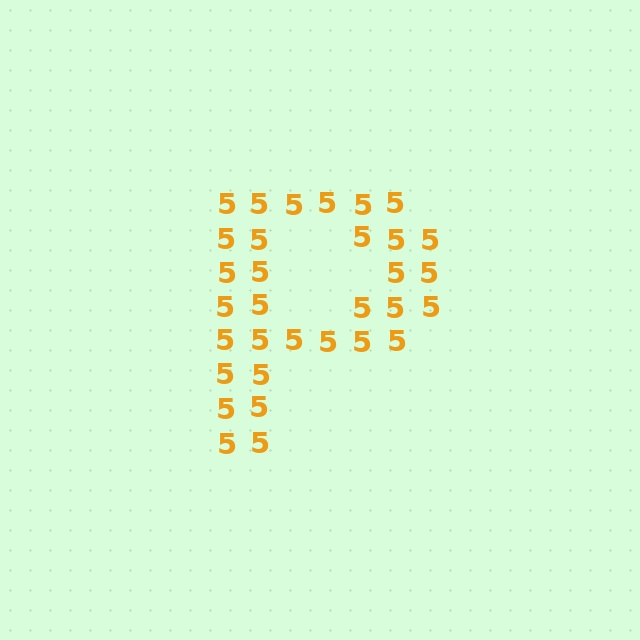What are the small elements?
The small elements are digit 5's.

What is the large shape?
The large shape is the letter P.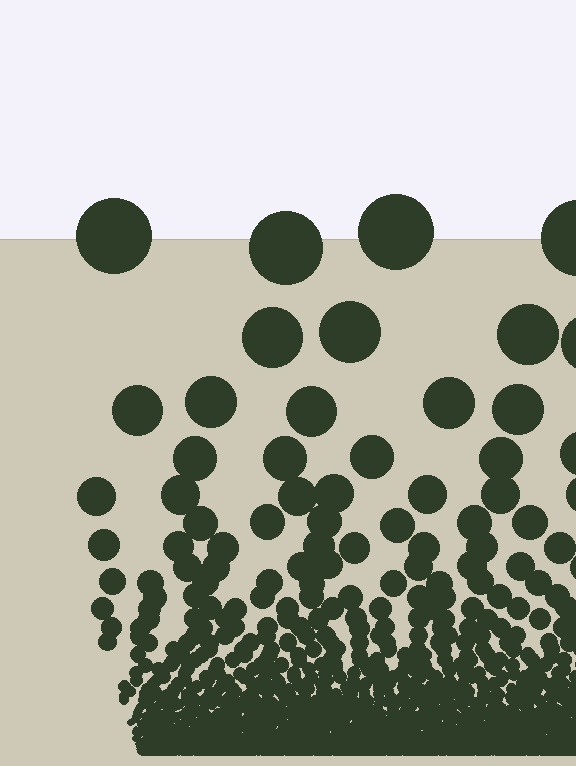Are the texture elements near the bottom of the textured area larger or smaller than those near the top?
Smaller. The gradient is inverted — elements near the bottom are smaller and denser.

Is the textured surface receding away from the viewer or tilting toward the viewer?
The surface appears to tilt toward the viewer. Texture elements get larger and sparser toward the top.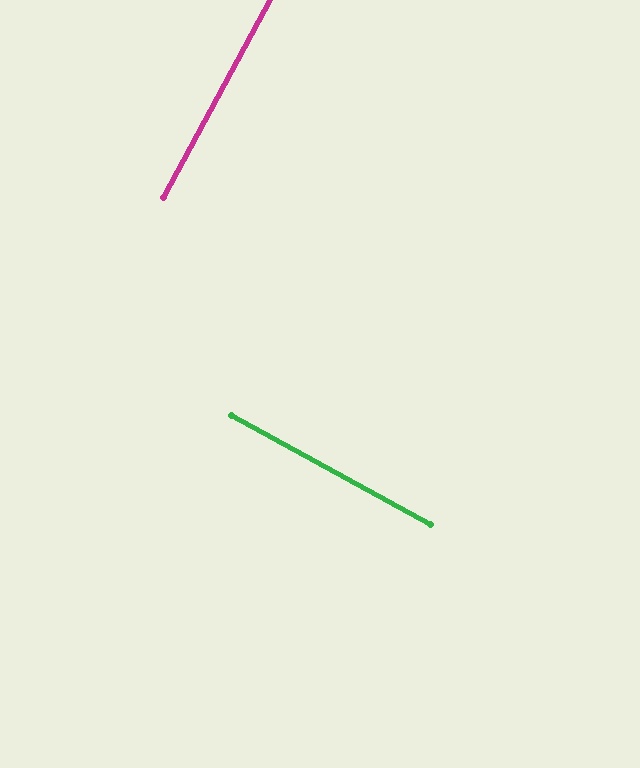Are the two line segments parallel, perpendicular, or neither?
Perpendicular — they meet at approximately 89°.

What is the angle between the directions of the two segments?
Approximately 89 degrees.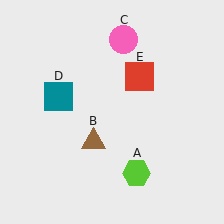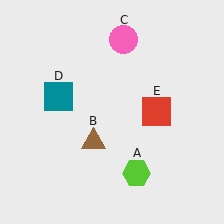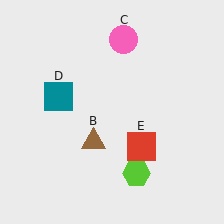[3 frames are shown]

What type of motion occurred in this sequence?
The red square (object E) rotated clockwise around the center of the scene.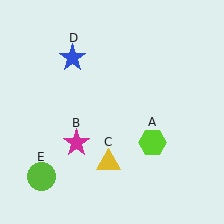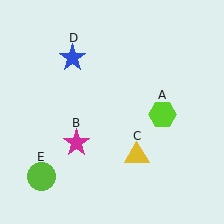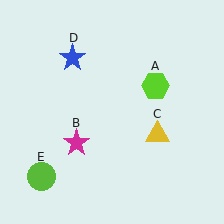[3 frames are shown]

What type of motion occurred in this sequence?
The lime hexagon (object A), yellow triangle (object C) rotated counterclockwise around the center of the scene.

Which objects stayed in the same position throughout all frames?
Magenta star (object B) and blue star (object D) and lime circle (object E) remained stationary.